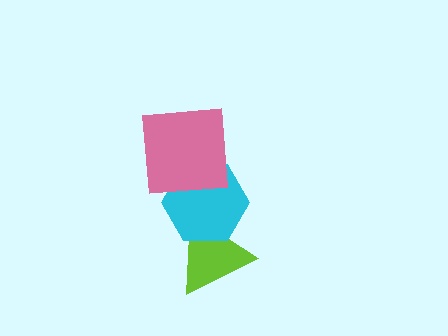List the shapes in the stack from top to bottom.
From top to bottom: the pink square, the cyan hexagon, the lime triangle.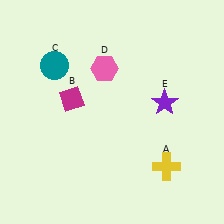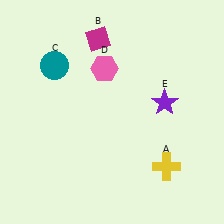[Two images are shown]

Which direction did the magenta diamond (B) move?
The magenta diamond (B) moved up.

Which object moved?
The magenta diamond (B) moved up.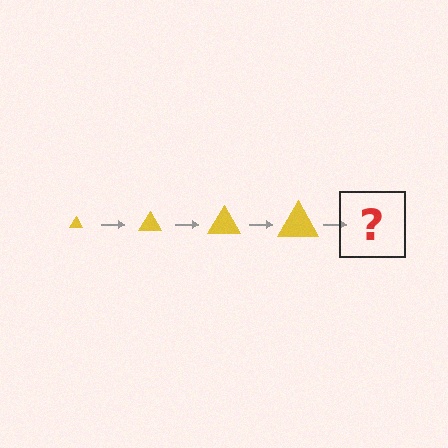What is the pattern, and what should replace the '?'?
The pattern is that the triangle gets progressively larger each step. The '?' should be a yellow triangle, larger than the previous one.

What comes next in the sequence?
The next element should be a yellow triangle, larger than the previous one.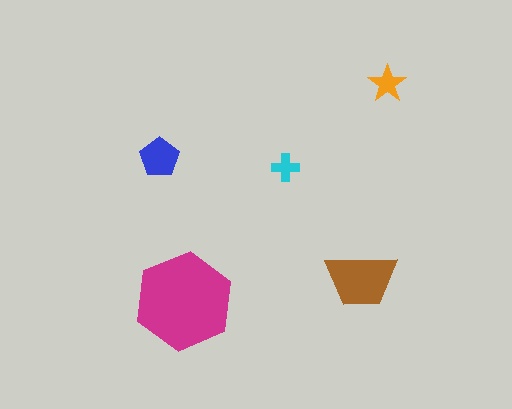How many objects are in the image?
There are 5 objects in the image.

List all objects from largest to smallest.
The magenta hexagon, the brown trapezoid, the blue pentagon, the orange star, the cyan cross.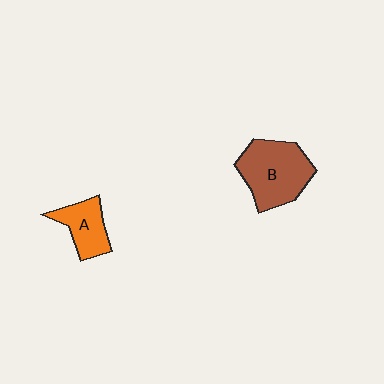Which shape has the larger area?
Shape B (brown).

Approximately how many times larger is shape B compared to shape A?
Approximately 1.8 times.